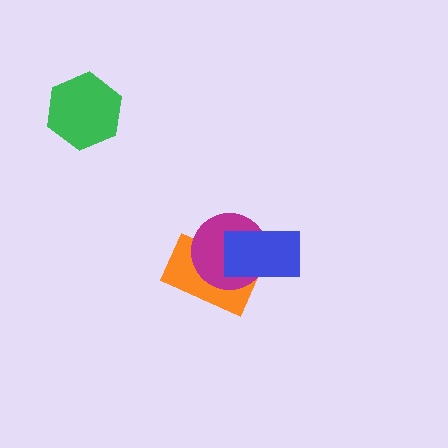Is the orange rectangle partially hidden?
Yes, it is partially covered by another shape.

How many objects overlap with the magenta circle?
2 objects overlap with the magenta circle.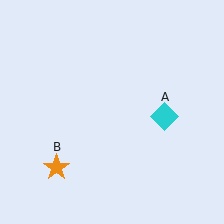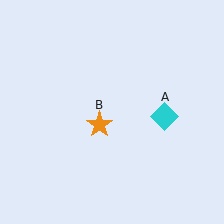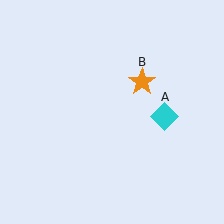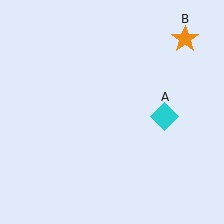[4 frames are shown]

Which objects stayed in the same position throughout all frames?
Cyan diamond (object A) remained stationary.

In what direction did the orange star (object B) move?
The orange star (object B) moved up and to the right.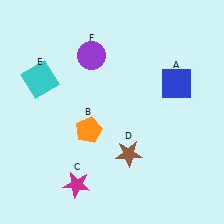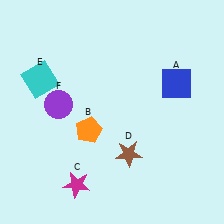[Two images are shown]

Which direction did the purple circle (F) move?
The purple circle (F) moved down.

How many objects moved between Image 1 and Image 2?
1 object moved between the two images.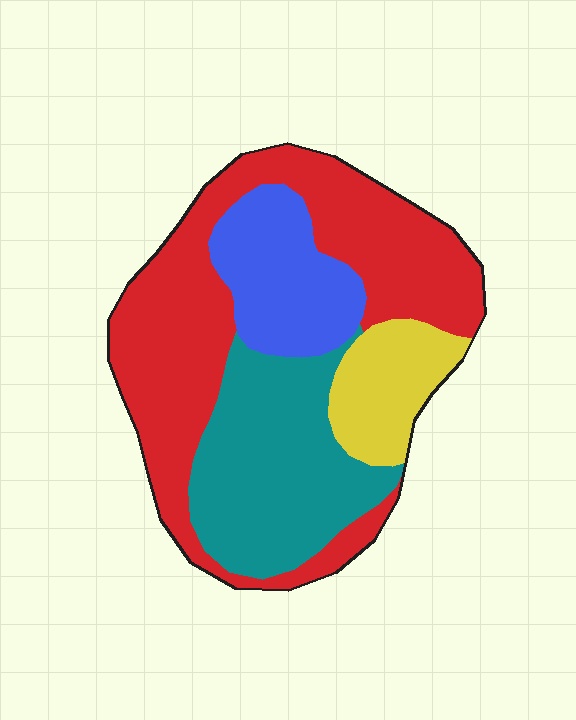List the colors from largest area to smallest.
From largest to smallest: red, teal, blue, yellow.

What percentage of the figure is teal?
Teal covers around 25% of the figure.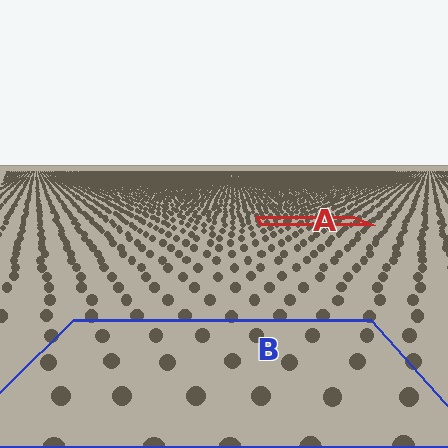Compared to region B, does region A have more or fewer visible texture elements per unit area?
Region A has more texture elements per unit area — they are packed more densely because it is farther away.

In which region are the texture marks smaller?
The texture marks are smaller in region A, because it is farther away.